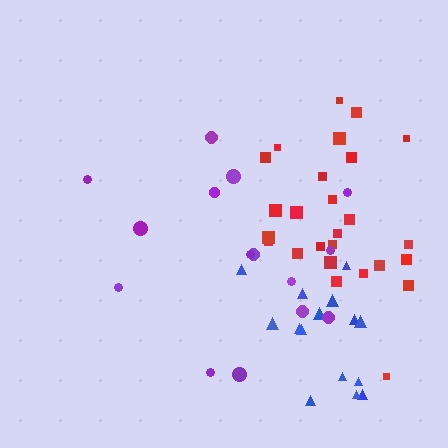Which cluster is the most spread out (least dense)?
Purple.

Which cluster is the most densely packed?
Red.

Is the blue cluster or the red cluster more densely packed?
Red.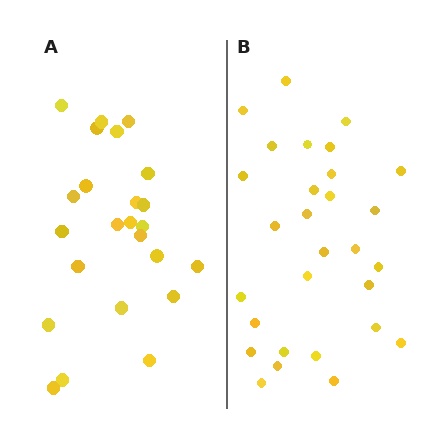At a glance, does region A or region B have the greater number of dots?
Region B (the right region) has more dots.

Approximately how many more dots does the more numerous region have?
Region B has about 5 more dots than region A.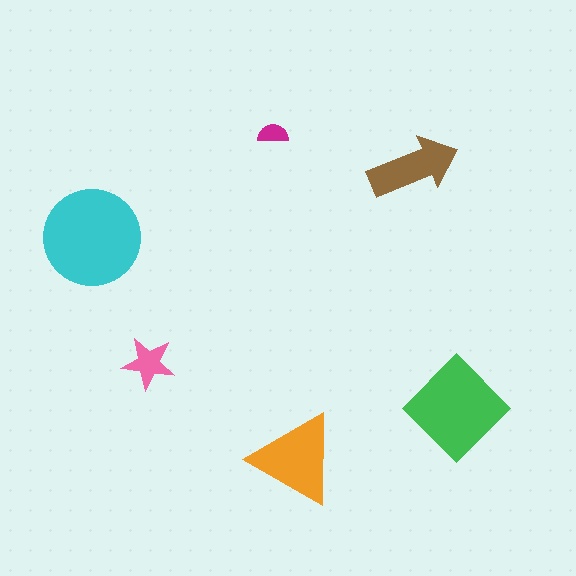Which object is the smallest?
The magenta semicircle.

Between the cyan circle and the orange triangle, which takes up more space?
The cyan circle.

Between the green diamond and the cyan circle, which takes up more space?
The cyan circle.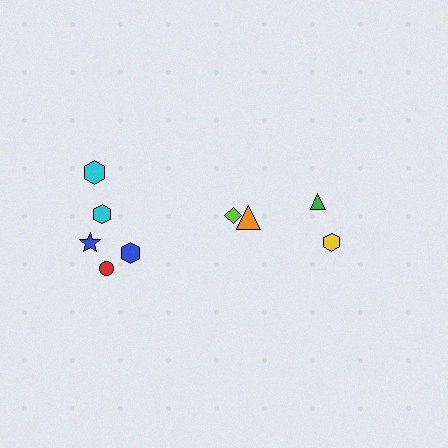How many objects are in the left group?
There are 6 objects.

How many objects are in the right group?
There are 3 objects.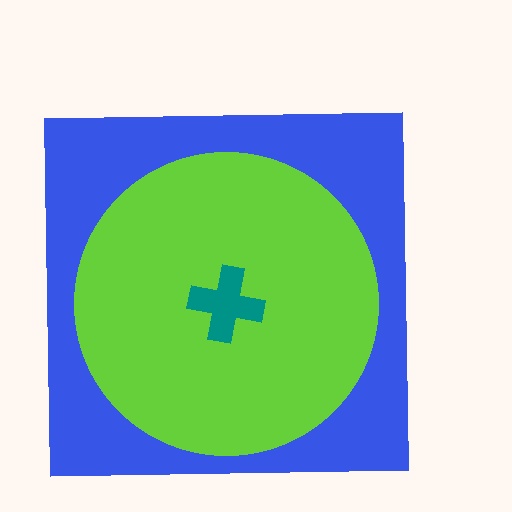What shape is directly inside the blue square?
The lime circle.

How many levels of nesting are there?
3.